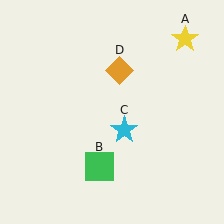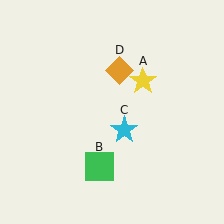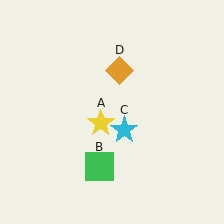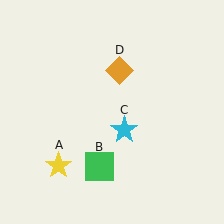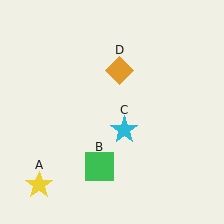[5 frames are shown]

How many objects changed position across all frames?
1 object changed position: yellow star (object A).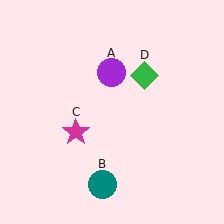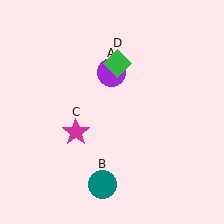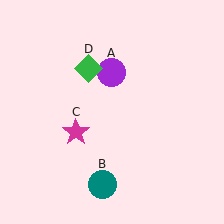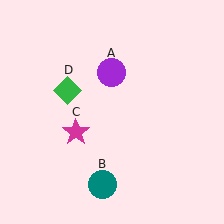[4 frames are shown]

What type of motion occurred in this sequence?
The green diamond (object D) rotated counterclockwise around the center of the scene.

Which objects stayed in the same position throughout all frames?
Purple circle (object A) and teal circle (object B) and magenta star (object C) remained stationary.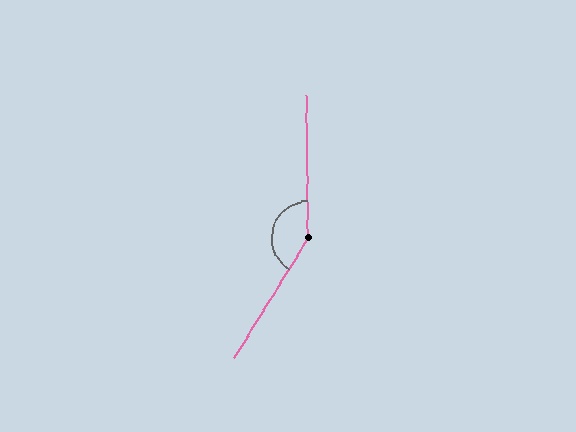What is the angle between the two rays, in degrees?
Approximately 147 degrees.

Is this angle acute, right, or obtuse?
It is obtuse.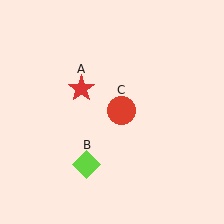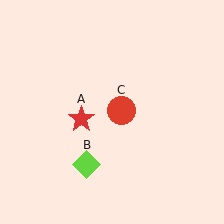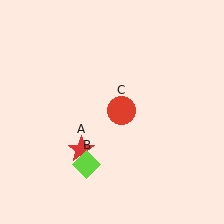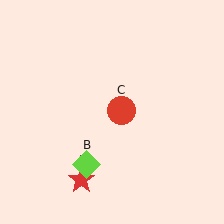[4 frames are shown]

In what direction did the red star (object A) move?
The red star (object A) moved down.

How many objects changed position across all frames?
1 object changed position: red star (object A).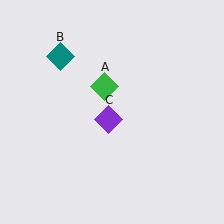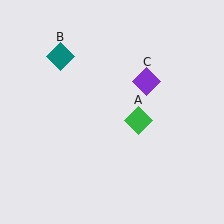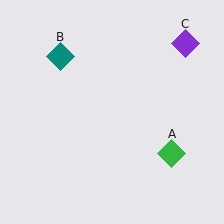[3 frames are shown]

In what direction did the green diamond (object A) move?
The green diamond (object A) moved down and to the right.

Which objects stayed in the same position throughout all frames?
Teal diamond (object B) remained stationary.